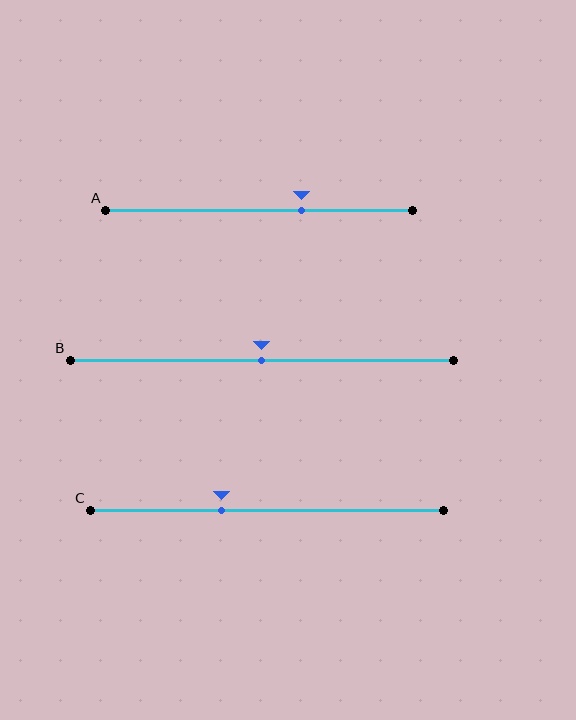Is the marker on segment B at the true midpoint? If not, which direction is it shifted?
Yes, the marker on segment B is at the true midpoint.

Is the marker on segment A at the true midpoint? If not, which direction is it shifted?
No, the marker on segment A is shifted to the right by about 14% of the segment length.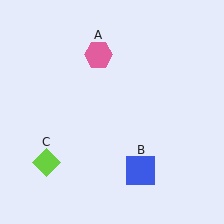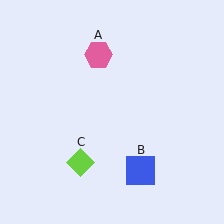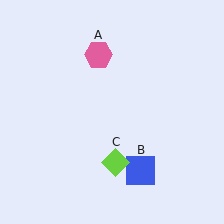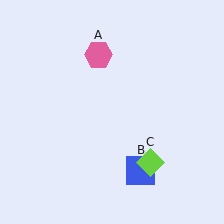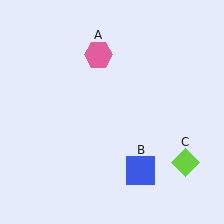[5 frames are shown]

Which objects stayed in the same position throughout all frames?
Pink hexagon (object A) and blue square (object B) remained stationary.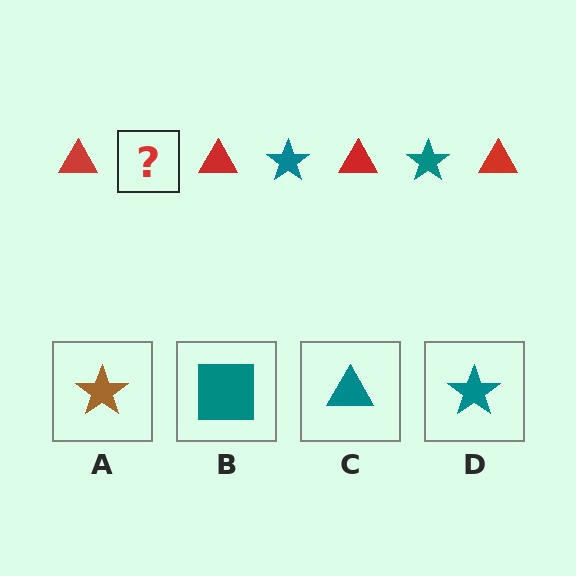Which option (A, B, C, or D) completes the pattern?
D.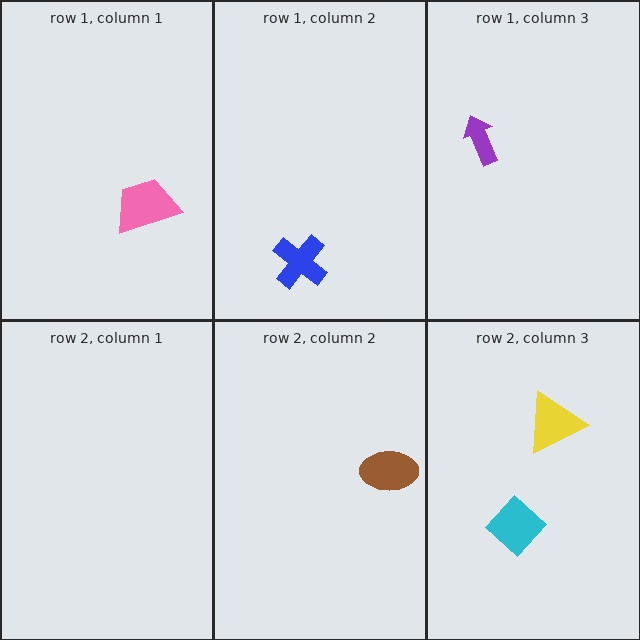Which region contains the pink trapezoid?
The row 1, column 1 region.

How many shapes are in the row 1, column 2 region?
1.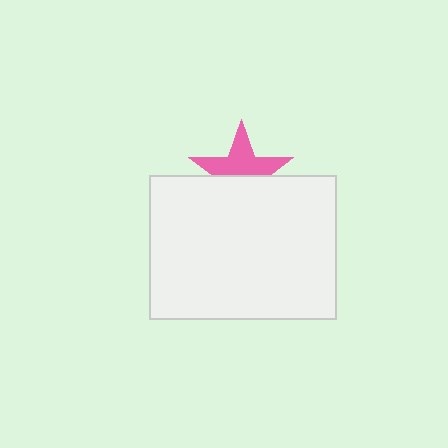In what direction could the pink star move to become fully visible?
The pink star could move up. That would shift it out from behind the white rectangle entirely.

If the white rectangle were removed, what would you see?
You would see the complete pink star.